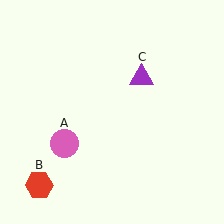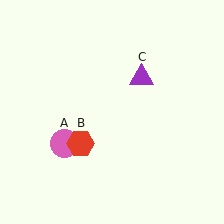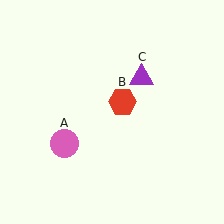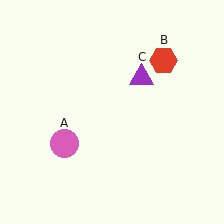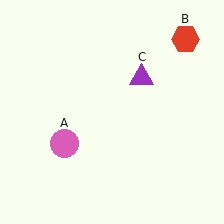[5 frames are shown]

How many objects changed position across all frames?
1 object changed position: red hexagon (object B).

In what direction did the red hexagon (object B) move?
The red hexagon (object B) moved up and to the right.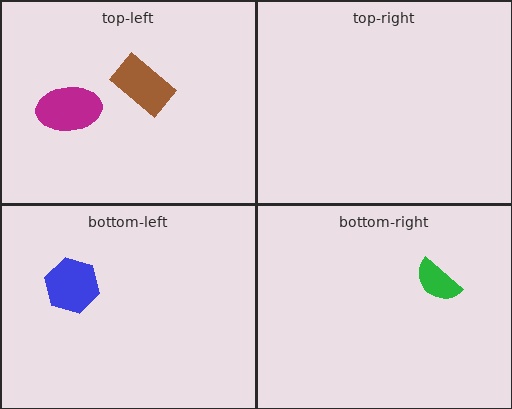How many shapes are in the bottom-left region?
1.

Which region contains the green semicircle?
The bottom-right region.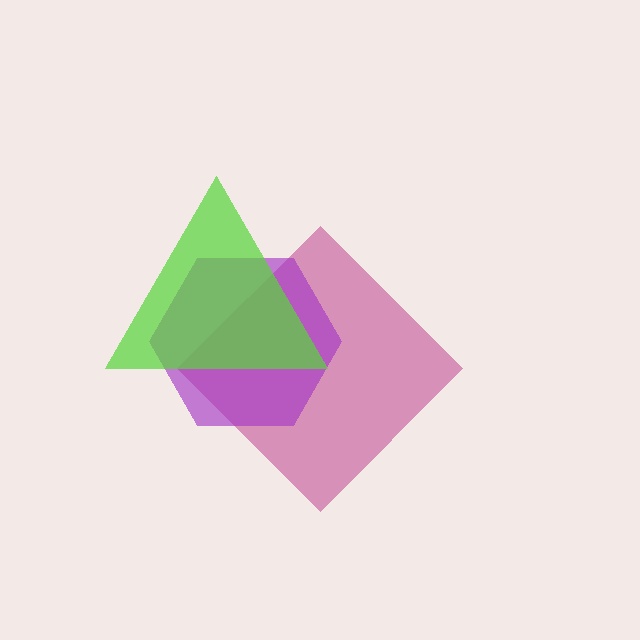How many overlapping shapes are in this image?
There are 3 overlapping shapes in the image.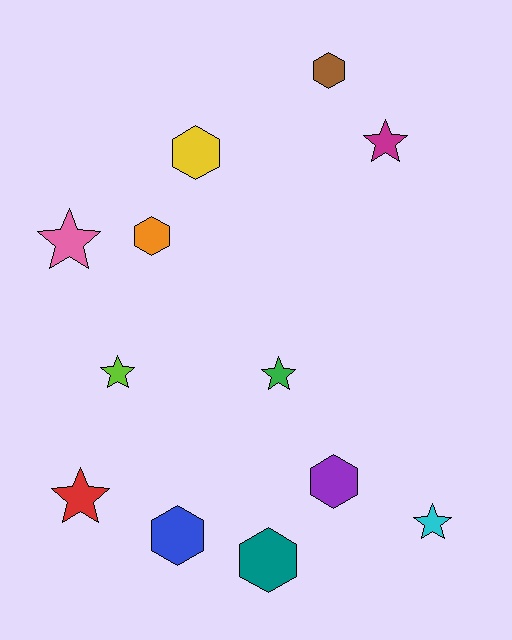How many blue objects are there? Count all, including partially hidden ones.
There is 1 blue object.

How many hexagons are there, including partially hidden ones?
There are 6 hexagons.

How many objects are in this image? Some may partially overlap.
There are 12 objects.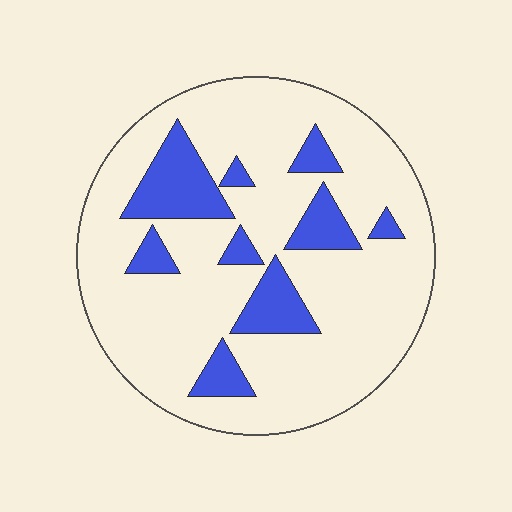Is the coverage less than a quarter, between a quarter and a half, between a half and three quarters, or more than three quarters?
Less than a quarter.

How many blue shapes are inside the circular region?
9.